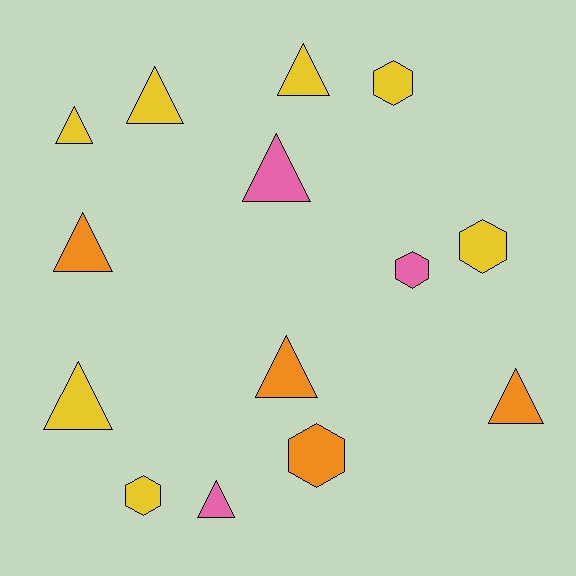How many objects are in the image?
There are 14 objects.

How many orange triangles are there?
There are 3 orange triangles.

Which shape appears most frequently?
Triangle, with 9 objects.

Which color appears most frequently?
Yellow, with 7 objects.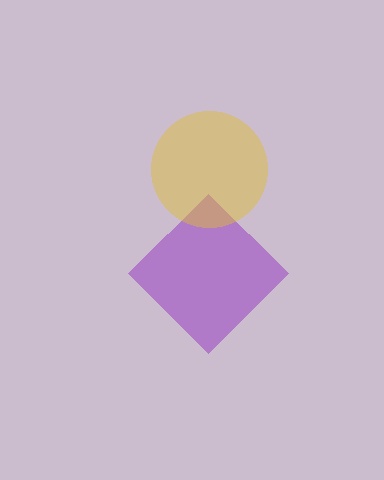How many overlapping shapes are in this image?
There are 2 overlapping shapes in the image.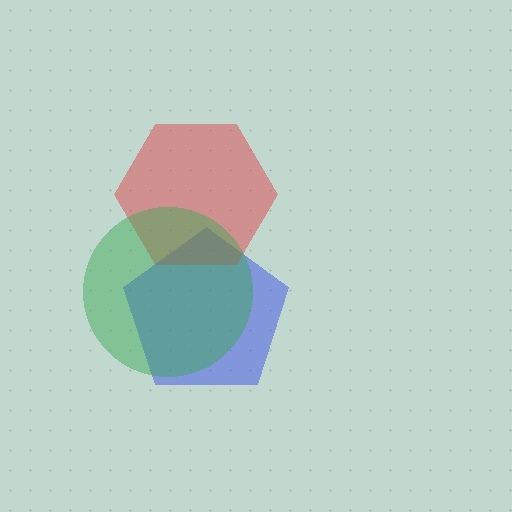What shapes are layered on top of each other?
The layered shapes are: a blue pentagon, a red hexagon, a green circle.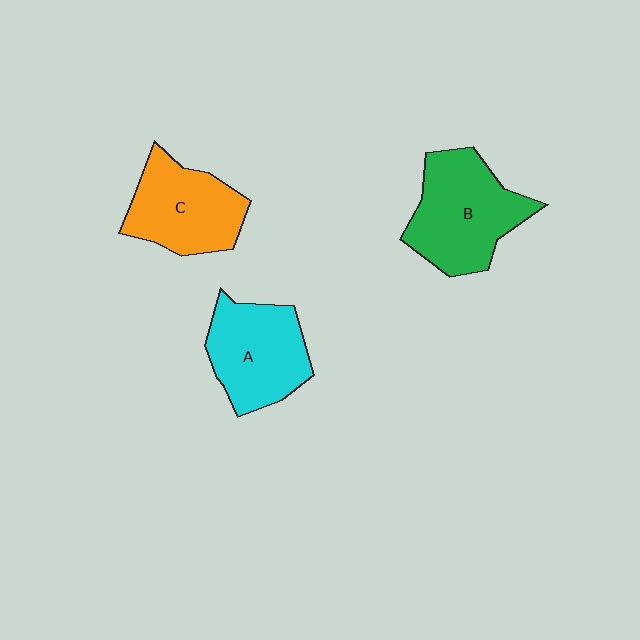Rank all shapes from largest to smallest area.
From largest to smallest: B (green), A (cyan), C (orange).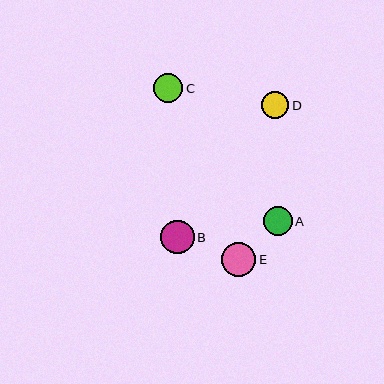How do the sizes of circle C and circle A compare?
Circle C and circle A are approximately the same size.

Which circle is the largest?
Circle E is the largest with a size of approximately 34 pixels.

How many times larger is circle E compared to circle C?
Circle E is approximately 1.1 times the size of circle C.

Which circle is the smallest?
Circle D is the smallest with a size of approximately 27 pixels.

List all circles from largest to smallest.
From largest to smallest: E, B, C, A, D.